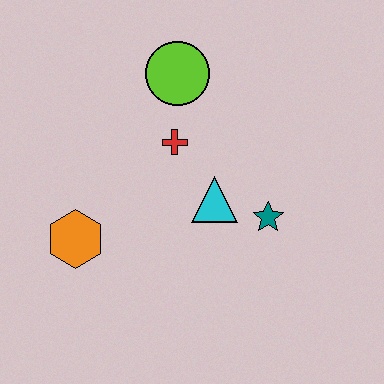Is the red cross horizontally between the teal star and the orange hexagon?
Yes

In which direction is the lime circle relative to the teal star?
The lime circle is above the teal star.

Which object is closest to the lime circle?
The red cross is closest to the lime circle.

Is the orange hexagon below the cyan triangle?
Yes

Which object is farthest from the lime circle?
The orange hexagon is farthest from the lime circle.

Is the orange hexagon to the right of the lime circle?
No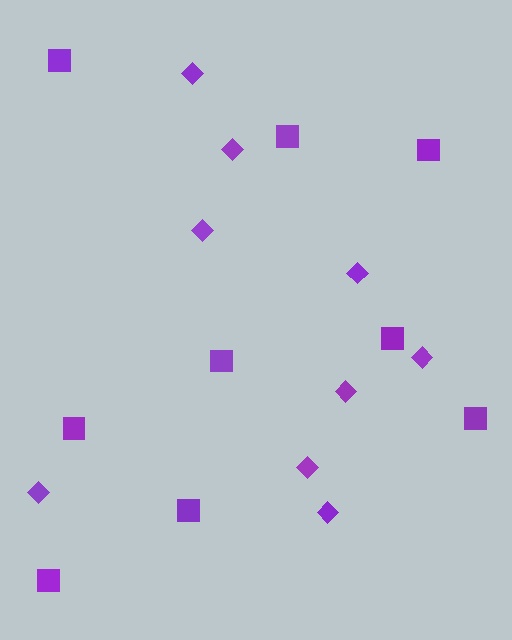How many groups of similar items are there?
There are 2 groups: one group of squares (9) and one group of diamonds (9).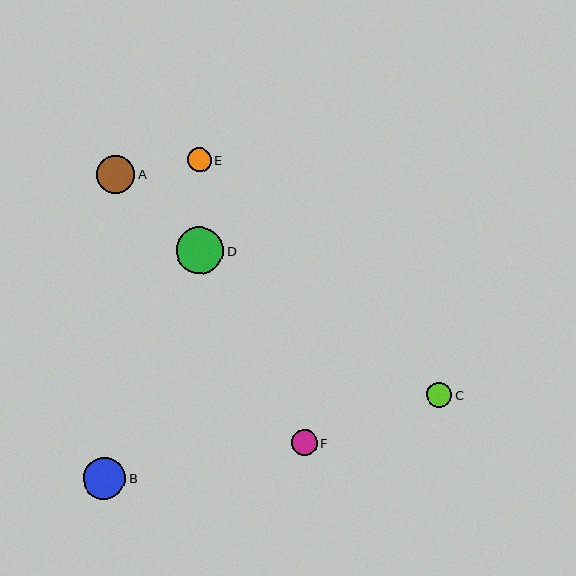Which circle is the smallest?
Circle E is the smallest with a size of approximately 23 pixels.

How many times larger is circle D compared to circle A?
Circle D is approximately 1.2 times the size of circle A.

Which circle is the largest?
Circle D is the largest with a size of approximately 47 pixels.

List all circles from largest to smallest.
From largest to smallest: D, B, A, F, C, E.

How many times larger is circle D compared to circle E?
Circle D is approximately 2.0 times the size of circle E.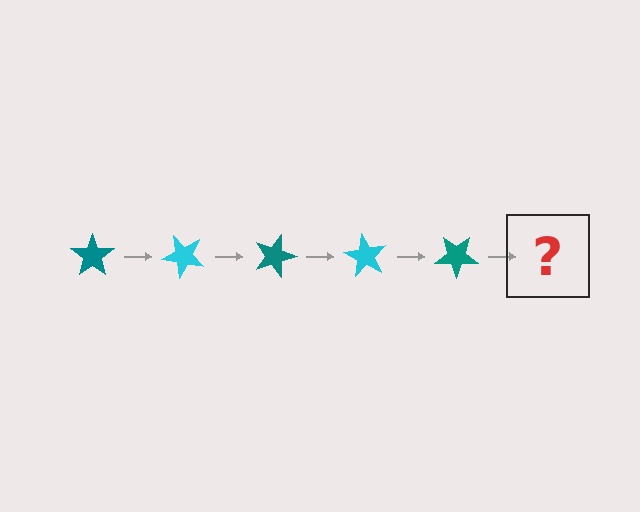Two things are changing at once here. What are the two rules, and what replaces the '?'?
The two rules are that it rotates 45 degrees each step and the color cycles through teal and cyan. The '?' should be a cyan star, rotated 225 degrees from the start.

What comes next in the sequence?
The next element should be a cyan star, rotated 225 degrees from the start.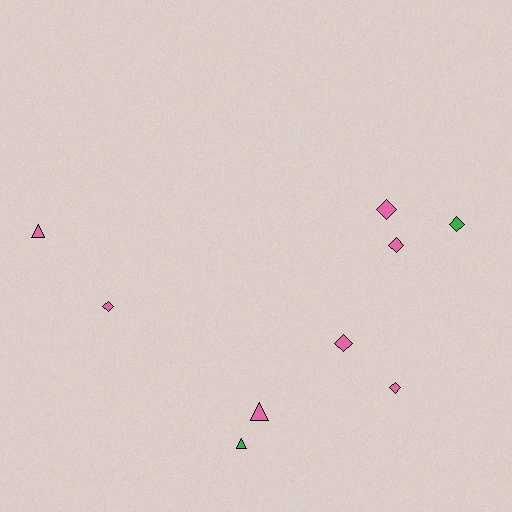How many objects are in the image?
There are 9 objects.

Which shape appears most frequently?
Diamond, with 6 objects.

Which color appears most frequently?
Pink, with 7 objects.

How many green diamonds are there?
There is 1 green diamond.